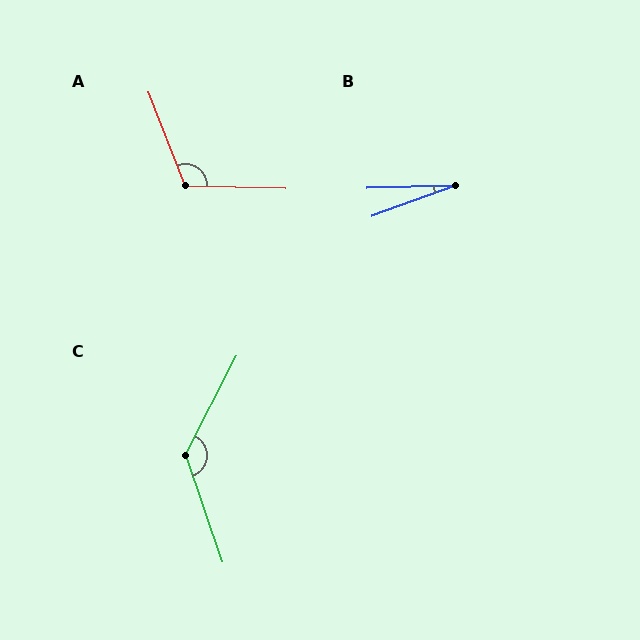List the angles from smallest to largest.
B (18°), A (113°), C (134°).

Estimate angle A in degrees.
Approximately 113 degrees.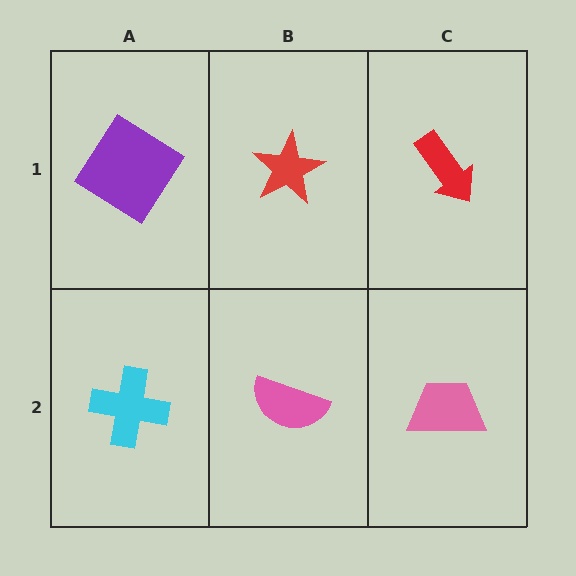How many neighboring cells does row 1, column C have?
2.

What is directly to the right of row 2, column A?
A pink semicircle.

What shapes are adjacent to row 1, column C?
A pink trapezoid (row 2, column C), a red star (row 1, column B).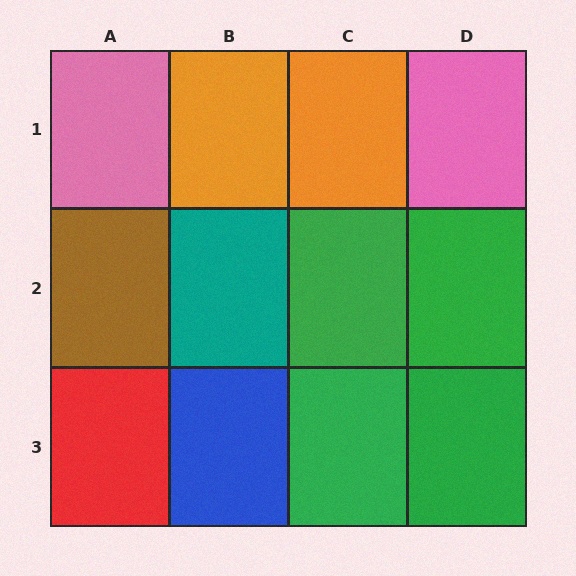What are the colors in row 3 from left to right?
Red, blue, green, green.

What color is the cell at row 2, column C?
Green.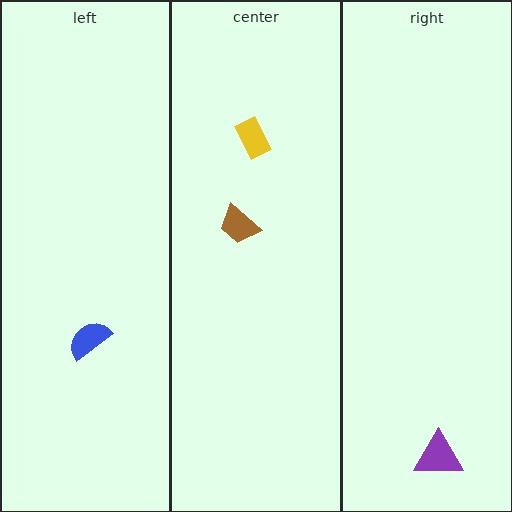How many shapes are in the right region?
1.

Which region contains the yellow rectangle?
The center region.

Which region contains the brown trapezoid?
The center region.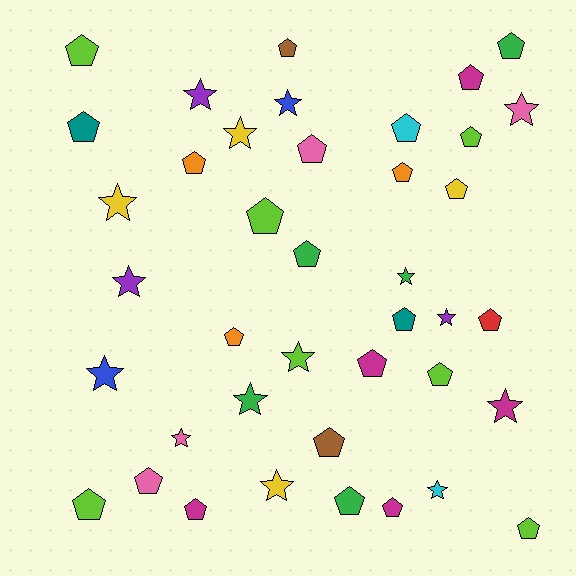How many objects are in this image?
There are 40 objects.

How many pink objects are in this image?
There are 4 pink objects.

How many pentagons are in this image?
There are 25 pentagons.